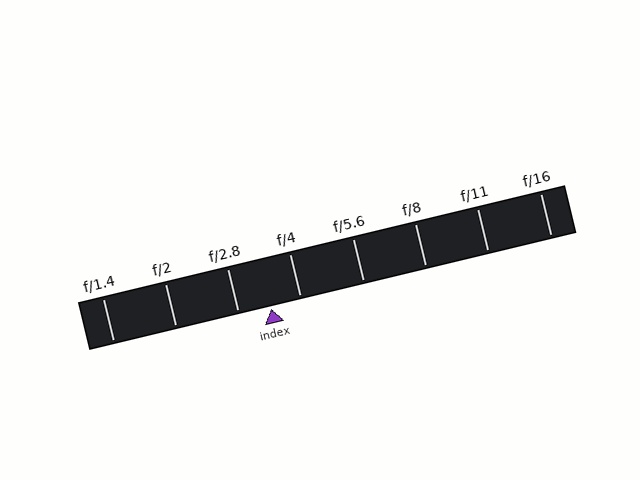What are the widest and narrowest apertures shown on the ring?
The widest aperture shown is f/1.4 and the narrowest is f/16.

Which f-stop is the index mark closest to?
The index mark is closest to f/4.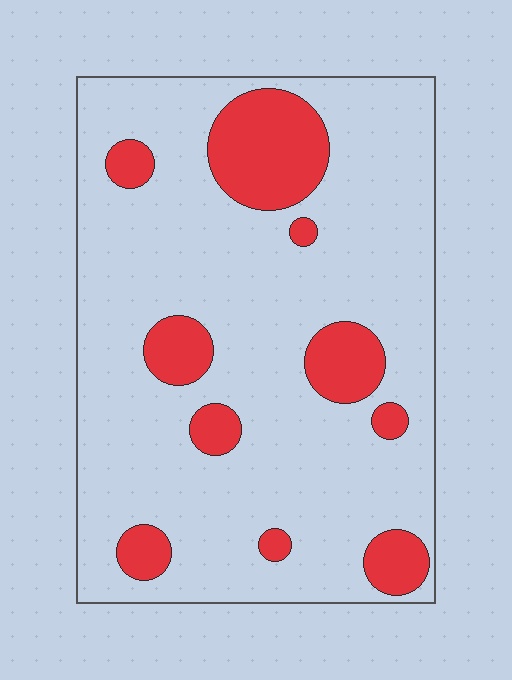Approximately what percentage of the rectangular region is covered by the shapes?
Approximately 20%.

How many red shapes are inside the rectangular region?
10.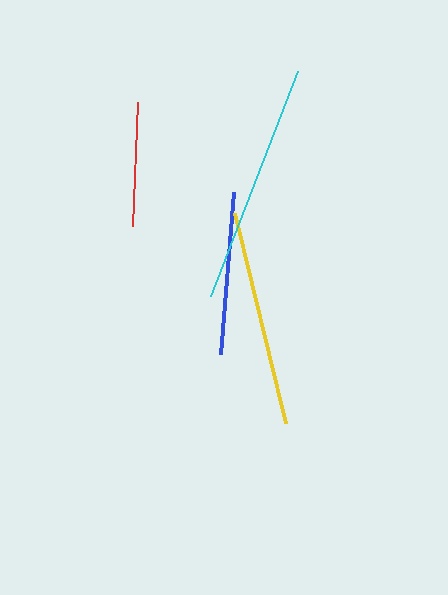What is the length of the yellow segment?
The yellow segment is approximately 216 pixels long.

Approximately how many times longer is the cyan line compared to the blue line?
The cyan line is approximately 1.5 times the length of the blue line.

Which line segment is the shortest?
The red line is the shortest at approximately 124 pixels.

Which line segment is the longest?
The cyan line is the longest at approximately 241 pixels.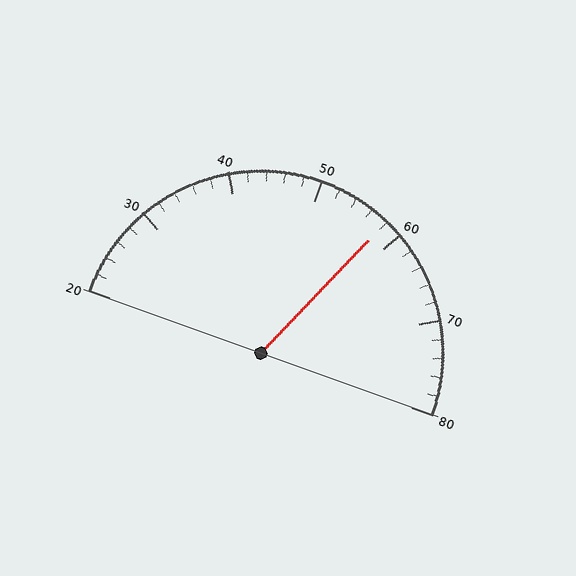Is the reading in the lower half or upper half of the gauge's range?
The reading is in the upper half of the range (20 to 80).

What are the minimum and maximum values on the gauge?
The gauge ranges from 20 to 80.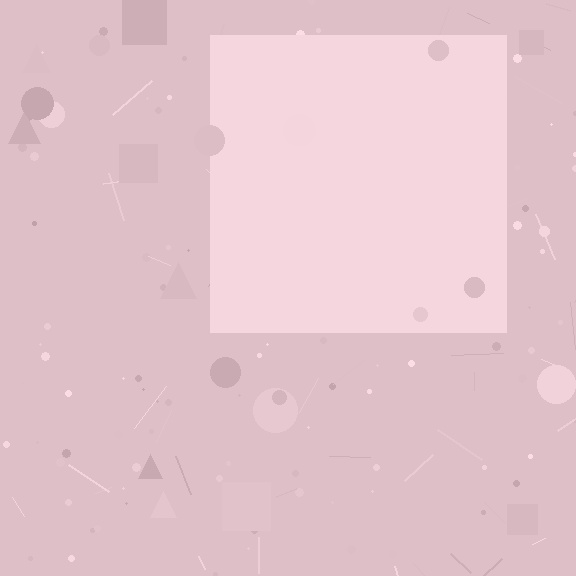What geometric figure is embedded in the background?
A square is embedded in the background.